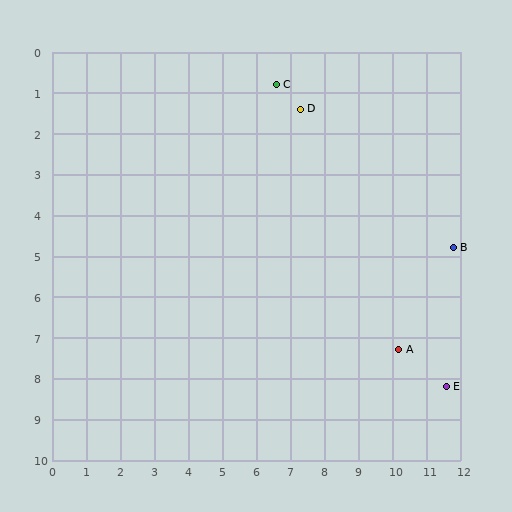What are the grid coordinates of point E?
Point E is at approximately (11.6, 8.2).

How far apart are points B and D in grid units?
Points B and D are about 5.6 grid units apart.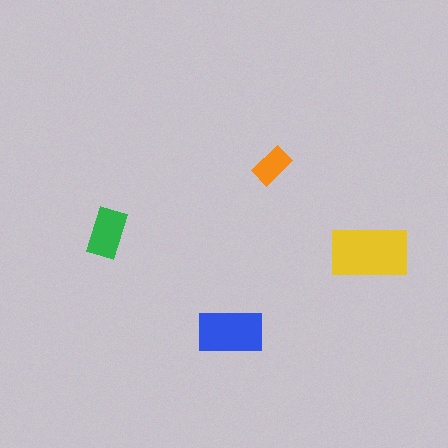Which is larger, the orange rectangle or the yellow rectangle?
The yellow one.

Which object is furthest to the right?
The yellow rectangle is rightmost.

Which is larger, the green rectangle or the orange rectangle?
The green one.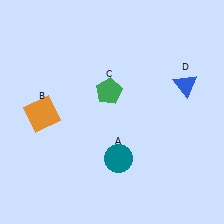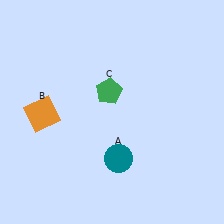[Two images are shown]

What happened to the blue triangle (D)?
The blue triangle (D) was removed in Image 2. It was in the top-right area of Image 1.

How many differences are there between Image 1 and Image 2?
There is 1 difference between the two images.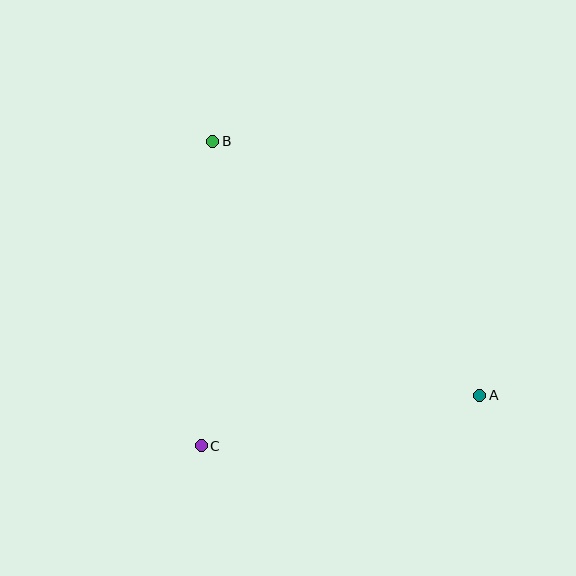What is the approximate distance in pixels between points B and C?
The distance between B and C is approximately 305 pixels.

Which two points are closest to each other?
Points A and C are closest to each other.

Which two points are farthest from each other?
Points A and B are farthest from each other.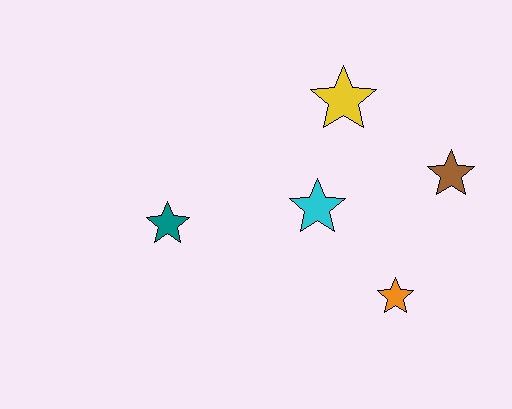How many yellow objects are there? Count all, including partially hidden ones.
There is 1 yellow object.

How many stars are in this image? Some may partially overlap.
There are 5 stars.